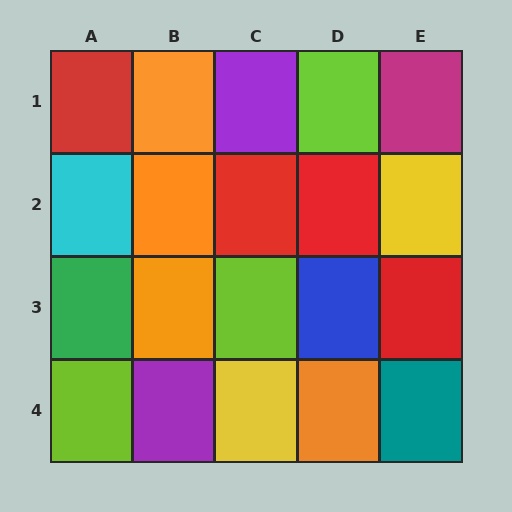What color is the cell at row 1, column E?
Magenta.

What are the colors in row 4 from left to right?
Lime, purple, yellow, orange, teal.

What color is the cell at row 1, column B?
Orange.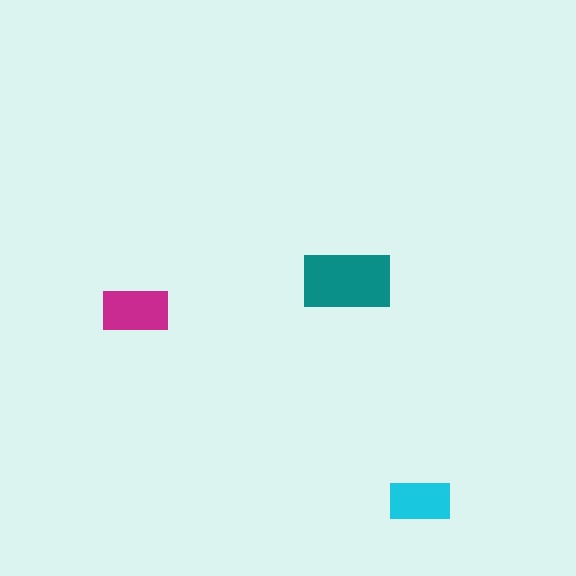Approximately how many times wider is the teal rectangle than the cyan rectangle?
About 1.5 times wider.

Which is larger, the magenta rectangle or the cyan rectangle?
The magenta one.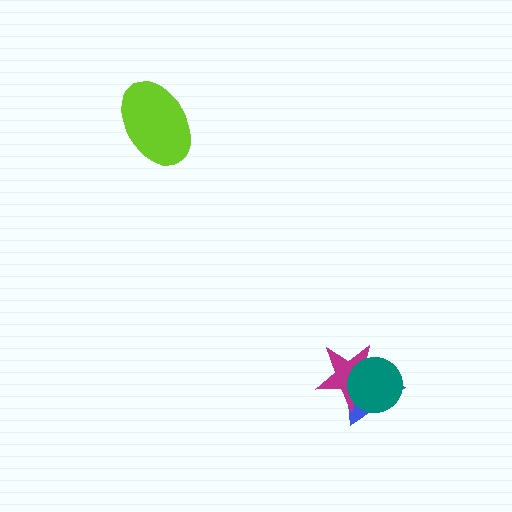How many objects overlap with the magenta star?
2 objects overlap with the magenta star.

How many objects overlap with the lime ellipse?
0 objects overlap with the lime ellipse.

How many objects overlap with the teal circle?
2 objects overlap with the teal circle.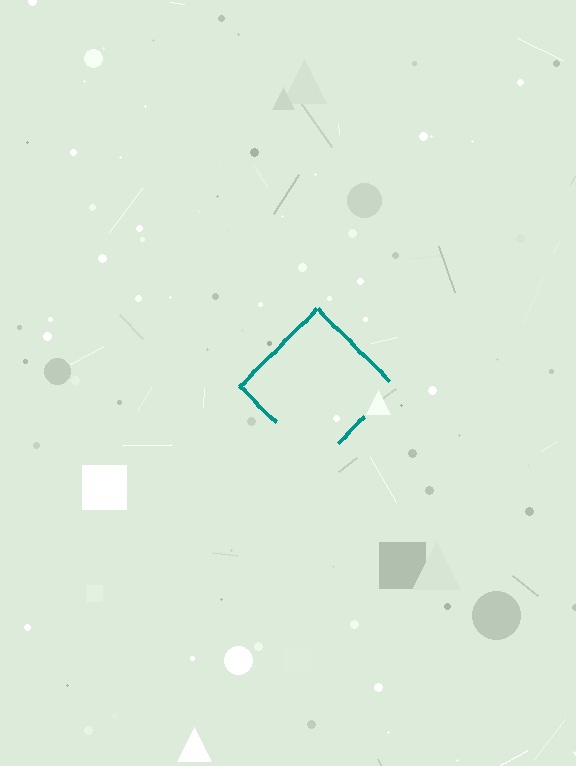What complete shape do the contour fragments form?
The contour fragments form a diamond.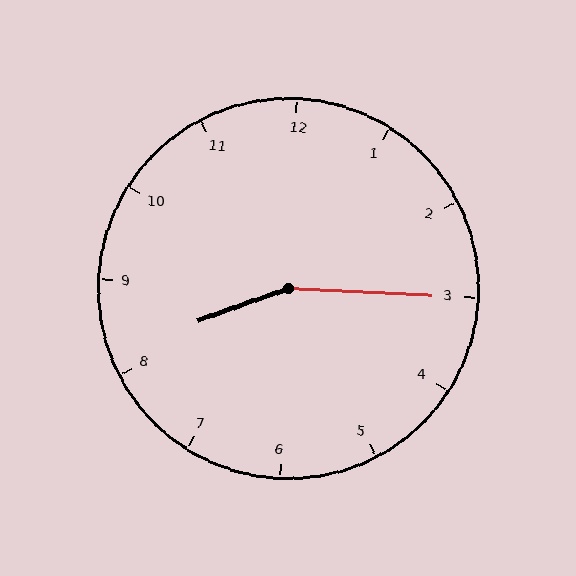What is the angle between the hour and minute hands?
Approximately 158 degrees.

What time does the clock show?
8:15.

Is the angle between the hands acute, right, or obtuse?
It is obtuse.